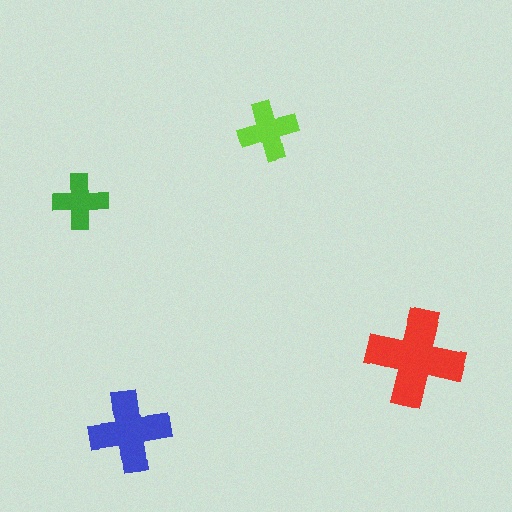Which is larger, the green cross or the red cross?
The red one.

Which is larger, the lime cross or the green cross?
The lime one.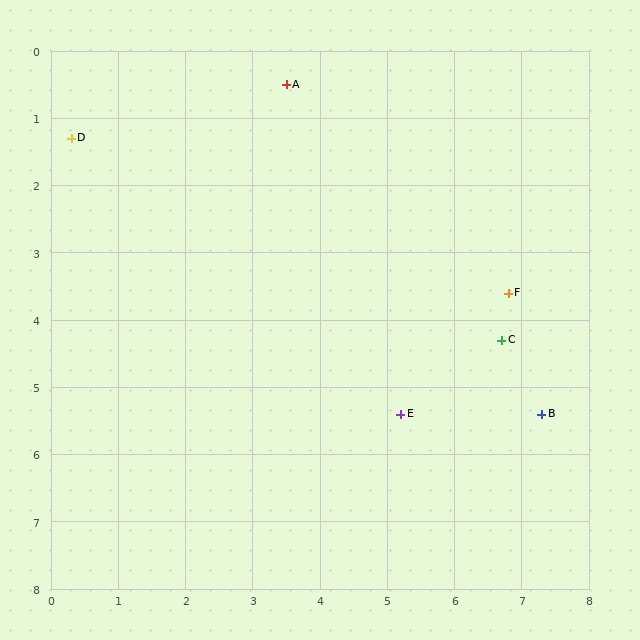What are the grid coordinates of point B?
Point B is at approximately (7.3, 5.4).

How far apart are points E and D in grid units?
Points E and D are about 6.4 grid units apart.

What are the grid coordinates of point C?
Point C is at approximately (6.7, 4.3).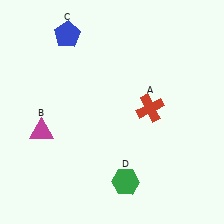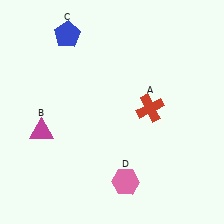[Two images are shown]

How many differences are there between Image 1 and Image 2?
There is 1 difference between the two images.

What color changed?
The hexagon (D) changed from green in Image 1 to pink in Image 2.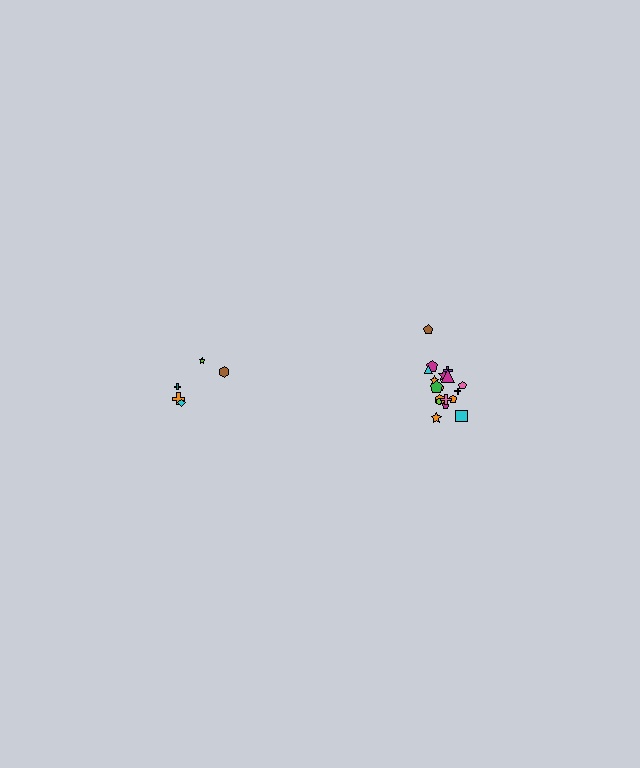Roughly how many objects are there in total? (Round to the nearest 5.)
Roughly 25 objects in total.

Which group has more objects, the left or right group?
The right group.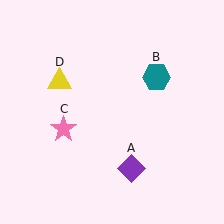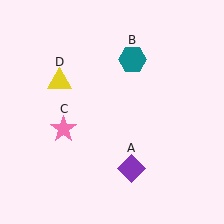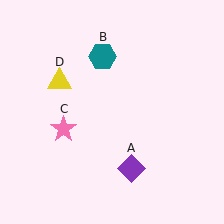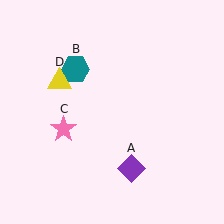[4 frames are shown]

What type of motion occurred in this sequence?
The teal hexagon (object B) rotated counterclockwise around the center of the scene.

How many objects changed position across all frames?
1 object changed position: teal hexagon (object B).